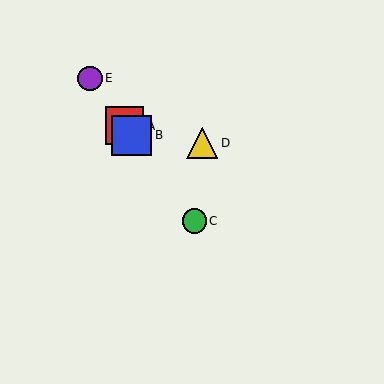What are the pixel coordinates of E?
Object E is at (90, 78).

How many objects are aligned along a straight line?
4 objects (A, B, C, E) are aligned along a straight line.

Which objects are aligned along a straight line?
Objects A, B, C, E are aligned along a straight line.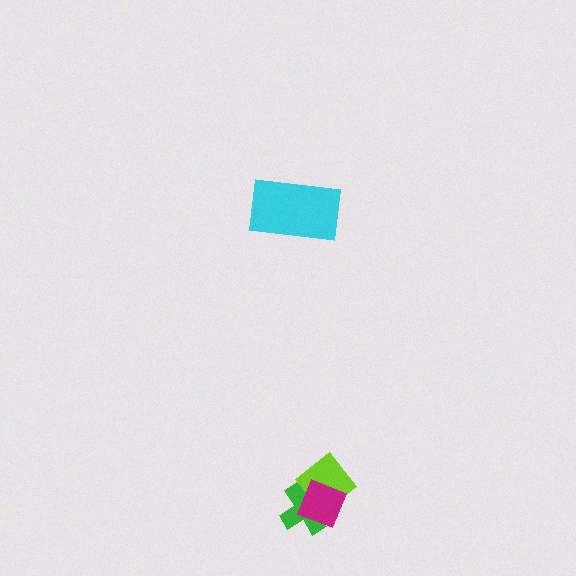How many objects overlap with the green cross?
2 objects overlap with the green cross.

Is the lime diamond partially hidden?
Yes, it is partially covered by another shape.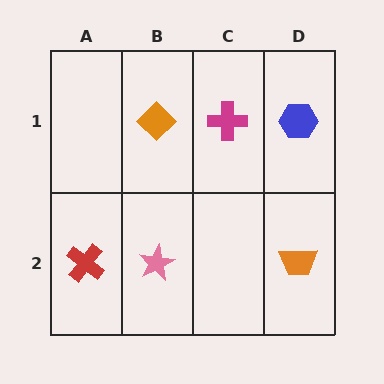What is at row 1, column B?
An orange diamond.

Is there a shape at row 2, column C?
No, that cell is empty.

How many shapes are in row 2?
3 shapes.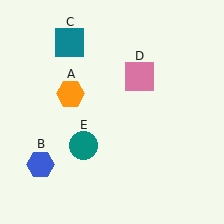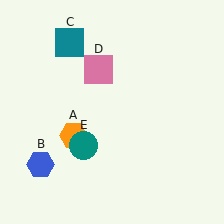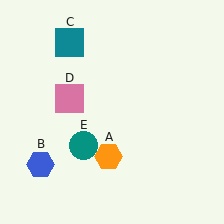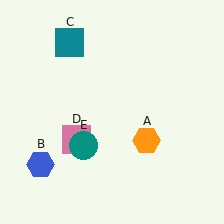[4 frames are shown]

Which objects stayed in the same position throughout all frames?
Blue hexagon (object B) and teal square (object C) and teal circle (object E) remained stationary.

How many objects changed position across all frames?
2 objects changed position: orange hexagon (object A), pink square (object D).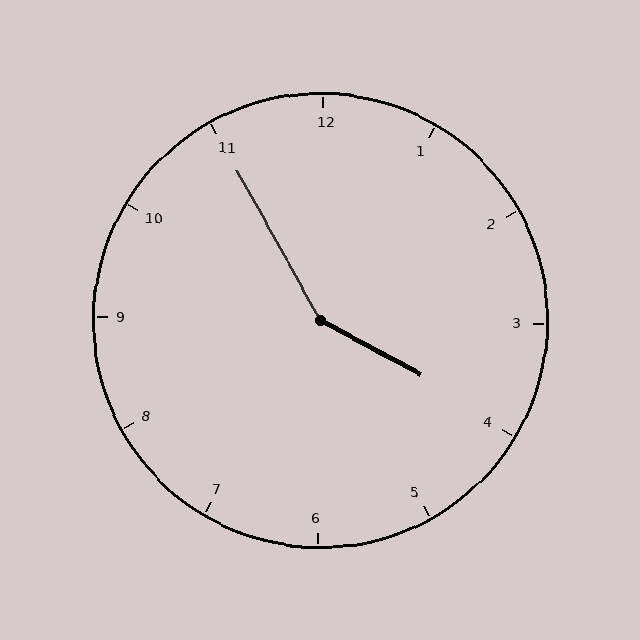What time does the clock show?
3:55.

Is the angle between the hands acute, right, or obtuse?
It is obtuse.